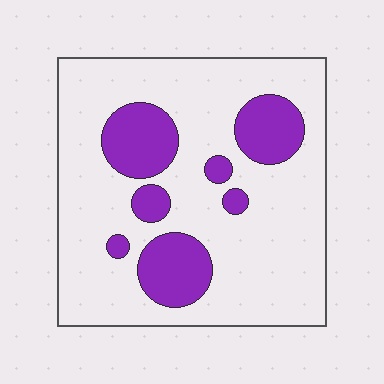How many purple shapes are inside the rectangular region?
7.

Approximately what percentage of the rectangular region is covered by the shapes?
Approximately 20%.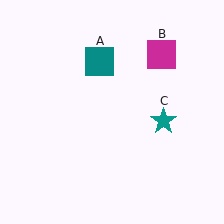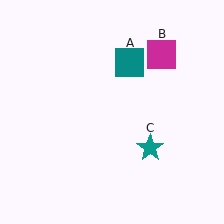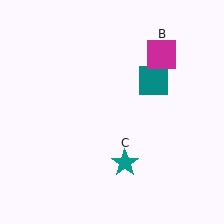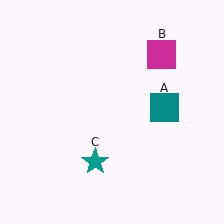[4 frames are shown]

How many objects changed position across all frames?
2 objects changed position: teal square (object A), teal star (object C).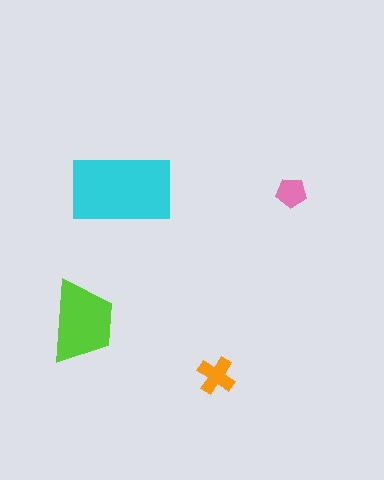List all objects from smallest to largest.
The pink pentagon, the orange cross, the lime trapezoid, the cyan rectangle.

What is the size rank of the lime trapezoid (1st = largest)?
2nd.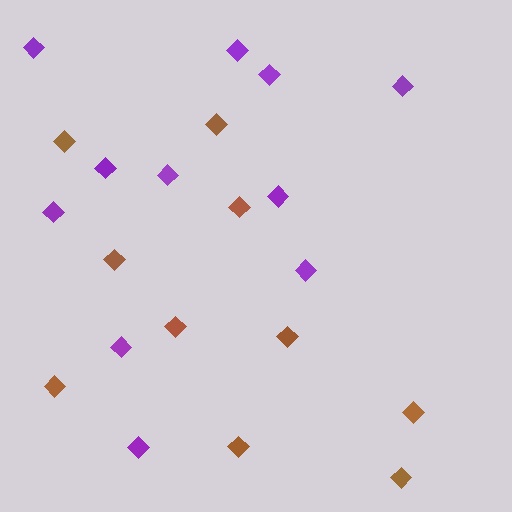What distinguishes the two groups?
There are 2 groups: one group of purple diamonds (11) and one group of brown diamonds (10).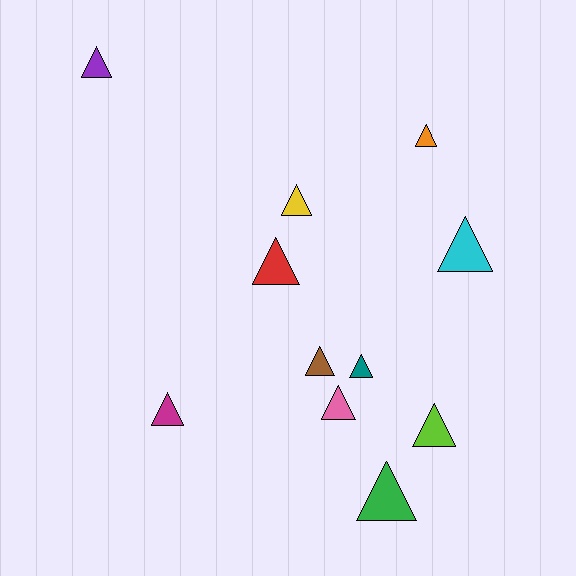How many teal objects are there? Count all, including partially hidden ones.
There is 1 teal object.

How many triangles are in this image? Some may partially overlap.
There are 11 triangles.